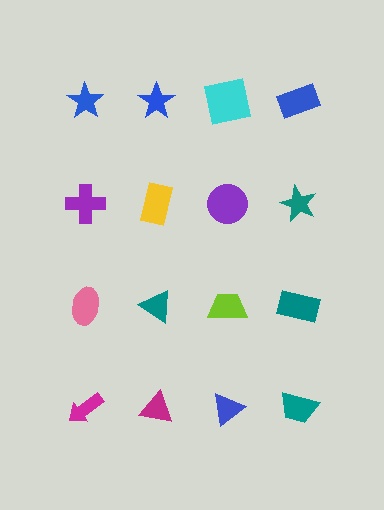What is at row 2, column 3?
A purple circle.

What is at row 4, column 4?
A teal trapezoid.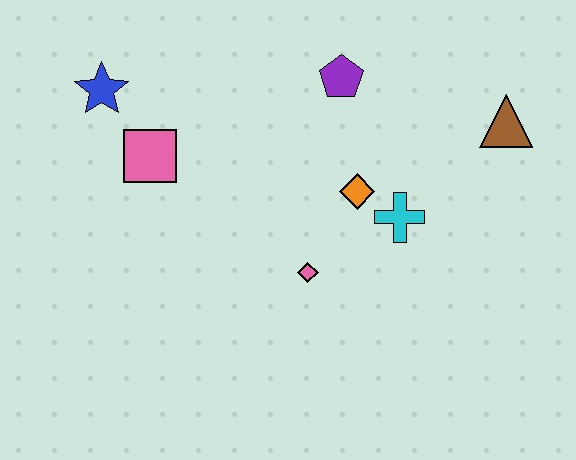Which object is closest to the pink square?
The blue star is closest to the pink square.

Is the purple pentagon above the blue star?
Yes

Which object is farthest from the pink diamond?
The blue star is farthest from the pink diamond.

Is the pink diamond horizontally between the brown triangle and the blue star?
Yes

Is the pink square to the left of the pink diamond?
Yes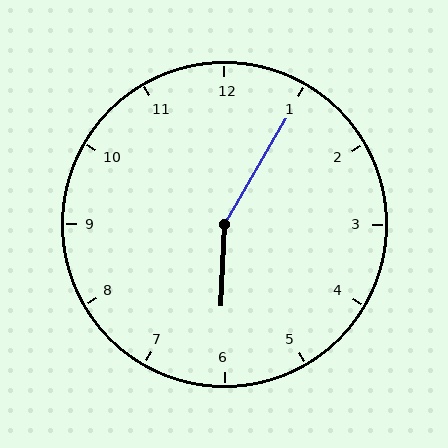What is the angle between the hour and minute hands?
Approximately 152 degrees.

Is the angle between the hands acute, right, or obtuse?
It is obtuse.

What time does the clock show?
6:05.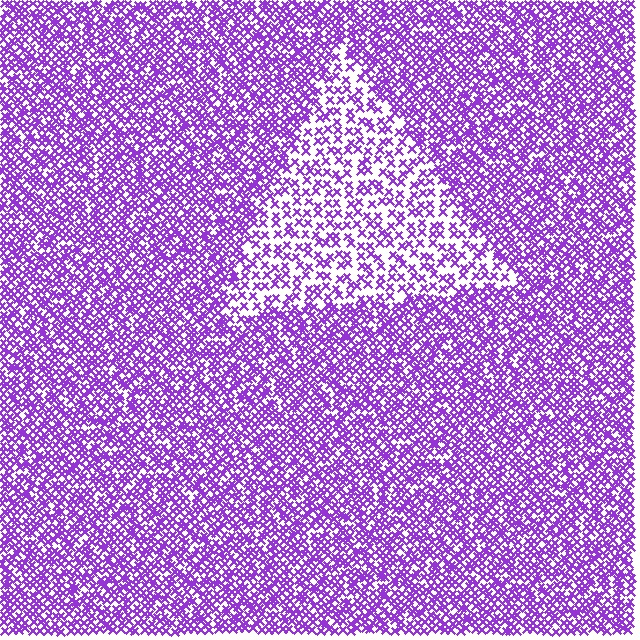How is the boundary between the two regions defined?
The boundary is defined by a change in element density (approximately 2.0x ratio). All elements are the same color, size, and shape.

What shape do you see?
I see a triangle.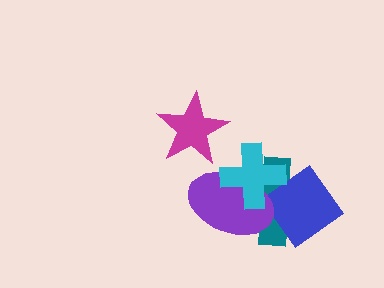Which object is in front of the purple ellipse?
The cyan cross is in front of the purple ellipse.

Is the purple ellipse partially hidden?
Yes, it is partially covered by another shape.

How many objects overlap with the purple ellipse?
3 objects overlap with the purple ellipse.